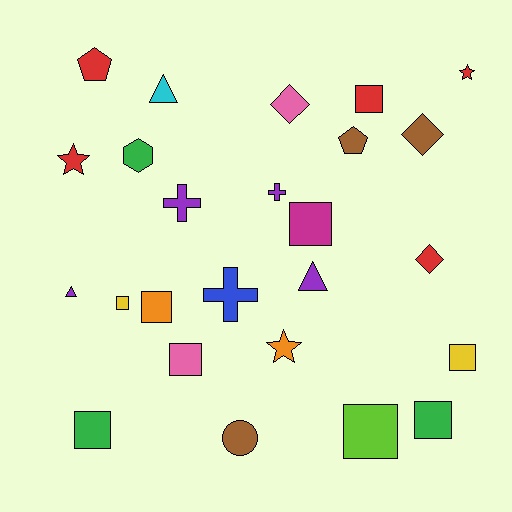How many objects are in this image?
There are 25 objects.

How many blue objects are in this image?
There is 1 blue object.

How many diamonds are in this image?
There are 3 diamonds.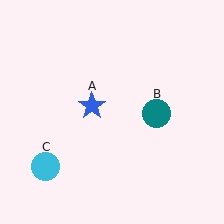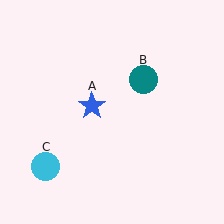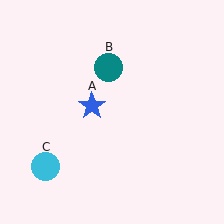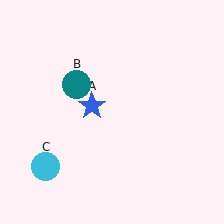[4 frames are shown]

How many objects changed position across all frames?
1 object changed position: teal circle (object B).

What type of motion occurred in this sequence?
The teal circle (object B) rotated counterclockwise around the center of the scene.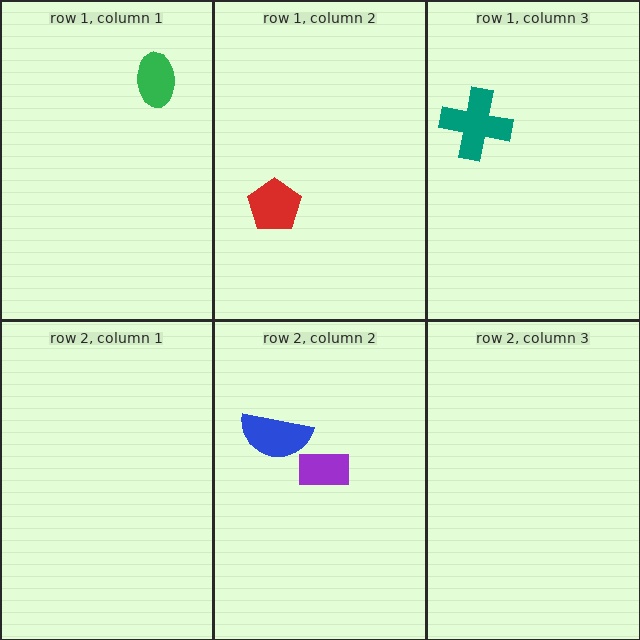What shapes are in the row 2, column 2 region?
The blue semicircle, the purple rectangle.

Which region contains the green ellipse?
The row 1, column 1 region.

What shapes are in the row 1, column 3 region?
The teal cross.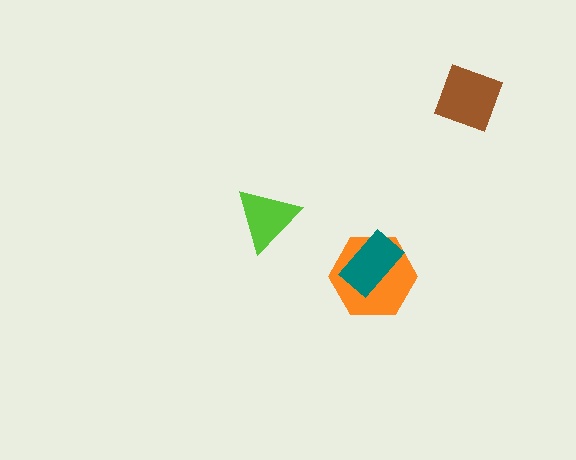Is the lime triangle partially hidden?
No, no other shape covers it.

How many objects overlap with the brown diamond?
0 objects overlap with the brown diamond.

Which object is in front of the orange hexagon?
The teal rectangle is in front of the orange hexagon.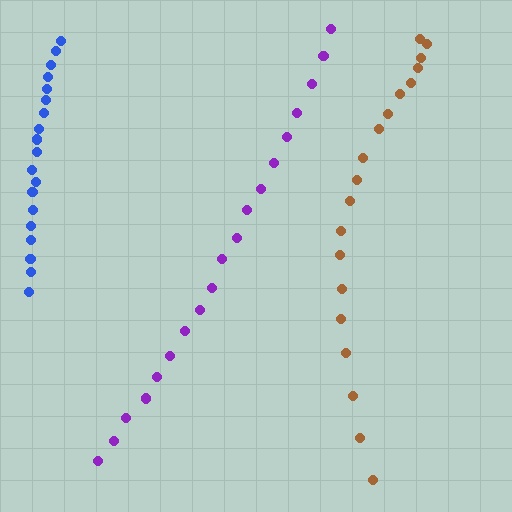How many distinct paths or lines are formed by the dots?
There are 3 distinct paths.